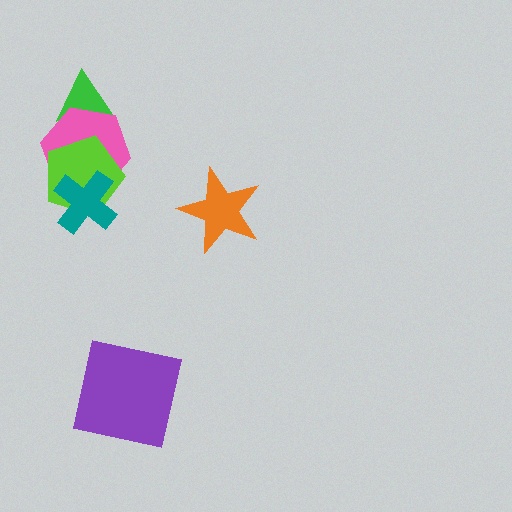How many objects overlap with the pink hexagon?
3 objects overlap with the pink hexagon.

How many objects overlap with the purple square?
0 objects overlap with the purple square.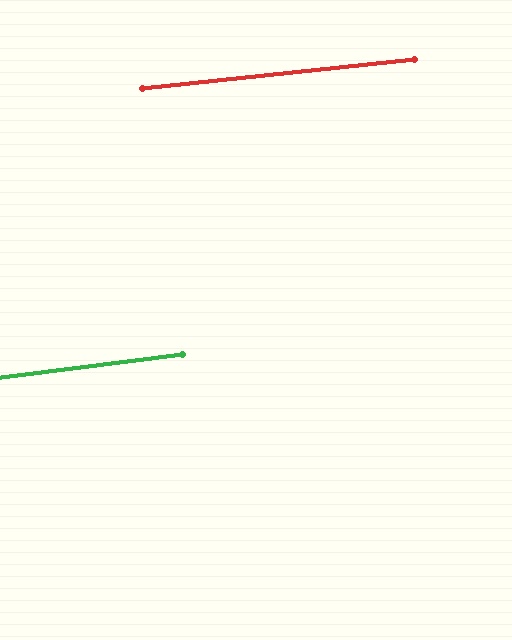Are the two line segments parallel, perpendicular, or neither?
Parallel — their directions differ by only 1.2°.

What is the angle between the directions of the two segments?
Approximately 1 degree.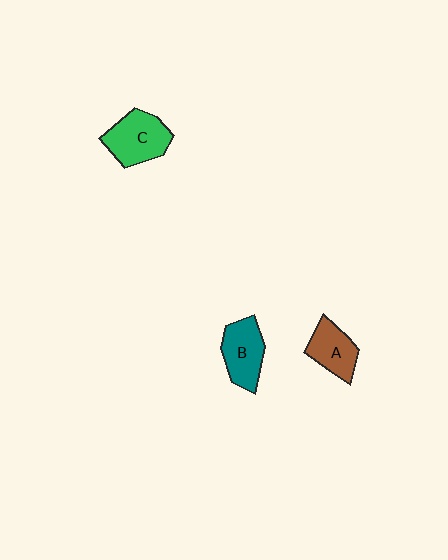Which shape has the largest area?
Shape C (green).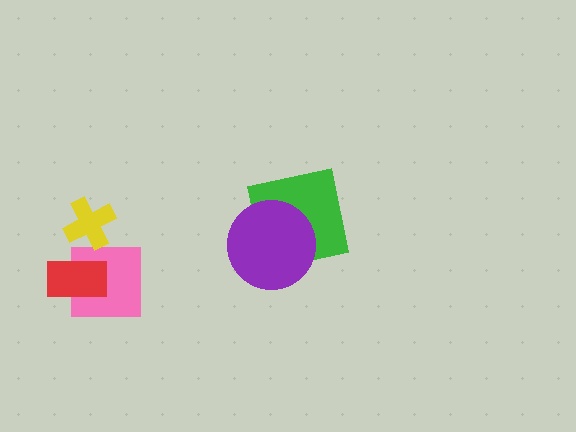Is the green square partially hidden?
Yes, it is partially covered by another shape.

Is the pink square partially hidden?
Yes, it is partially covered by another shape.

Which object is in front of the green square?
The purple circle is in front of the green square.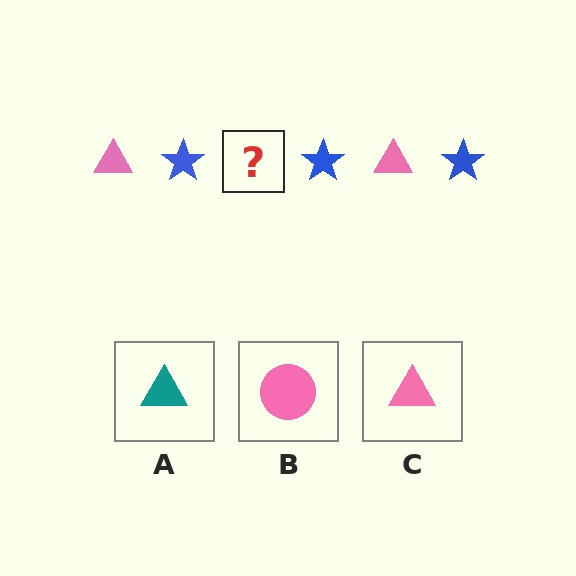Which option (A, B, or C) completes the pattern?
C.